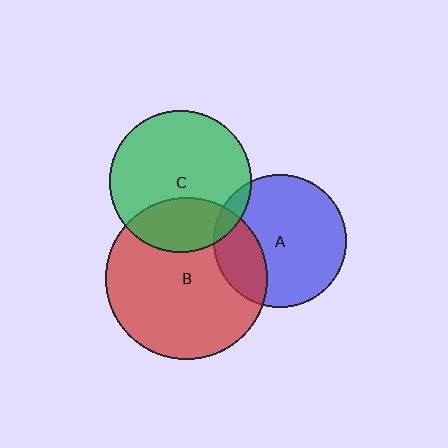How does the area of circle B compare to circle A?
Approximately 1.5 times.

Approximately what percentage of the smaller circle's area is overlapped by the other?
Approximately 10%.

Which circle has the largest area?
Circle B (red).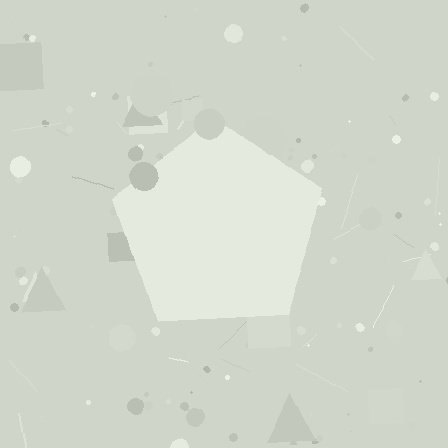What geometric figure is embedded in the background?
A pentagon is embedded in the background.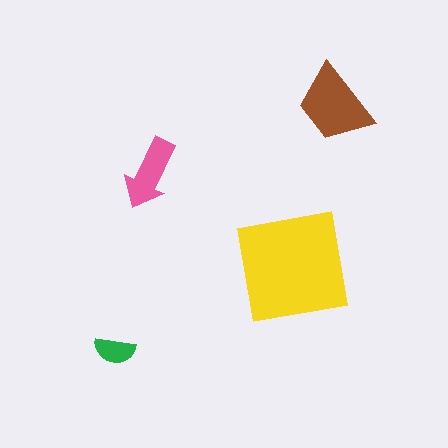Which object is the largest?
The yellow square.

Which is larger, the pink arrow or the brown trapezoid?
The brown trapezoid.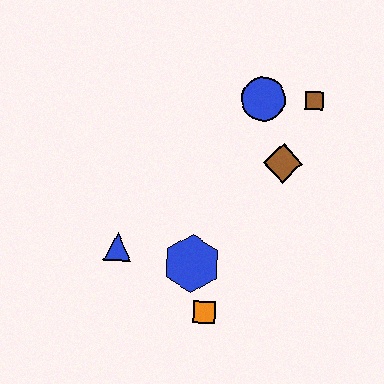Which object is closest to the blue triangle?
The blue hexagon is closest to the blue triangle.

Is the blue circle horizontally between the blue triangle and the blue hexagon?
No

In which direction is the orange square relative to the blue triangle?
The orange square is to the right of the blue triangle.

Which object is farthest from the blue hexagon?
The brown square is farthest from the blue hexagon.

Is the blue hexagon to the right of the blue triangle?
Yes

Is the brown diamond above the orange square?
Yes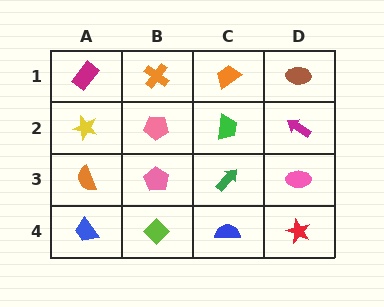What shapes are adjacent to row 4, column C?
A green arrow (row 3, column C), a lime diamond (row 4, column B), a red star (row 4, column D).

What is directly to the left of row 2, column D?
A green trapezoid.